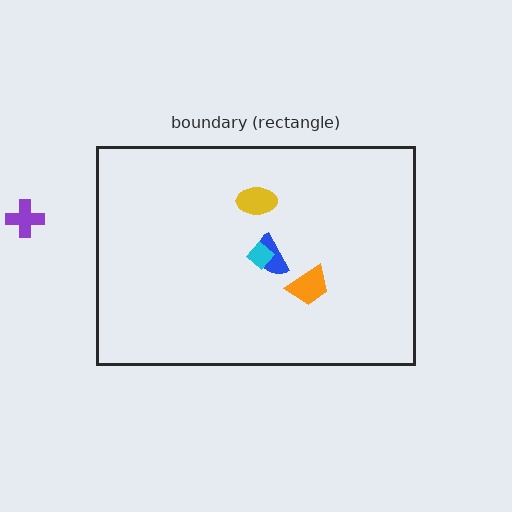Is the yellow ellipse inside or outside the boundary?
Inside.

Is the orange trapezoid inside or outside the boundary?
Inside.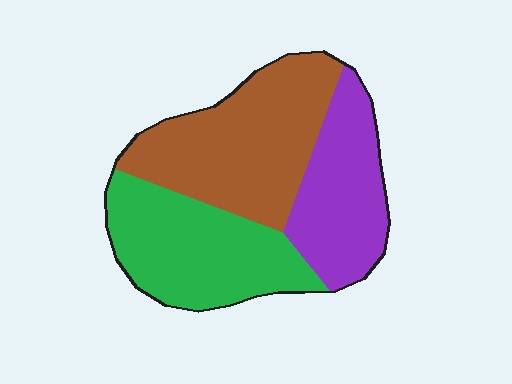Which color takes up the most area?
Brown, at roughly 40%.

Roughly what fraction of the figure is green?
Green takes up between a quarter and a half of the figure.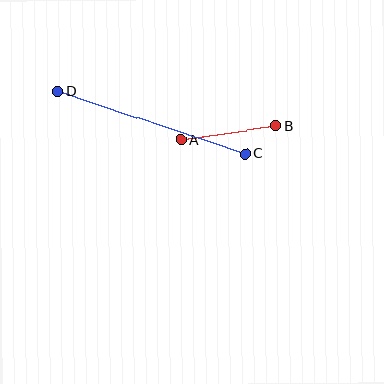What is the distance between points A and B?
The distance is approximately 96 pixels.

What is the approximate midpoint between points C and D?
The midpoint is at approximately (151, 123) pixels.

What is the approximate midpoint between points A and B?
The midpoint is at approximately (229, 133) pixels.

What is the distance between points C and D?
The distance is approximately 197 pixels.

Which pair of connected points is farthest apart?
Points C and D are farthest apart.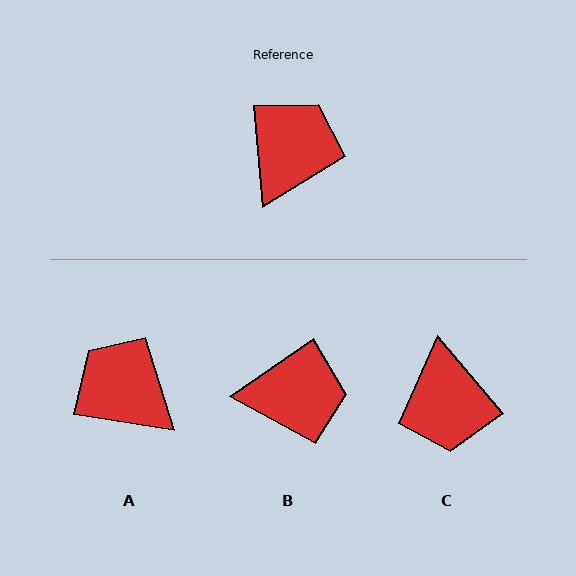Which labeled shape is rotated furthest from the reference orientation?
C, about 145 degrees away.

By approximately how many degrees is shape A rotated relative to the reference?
Approximately 76 degrees counter-clockwise.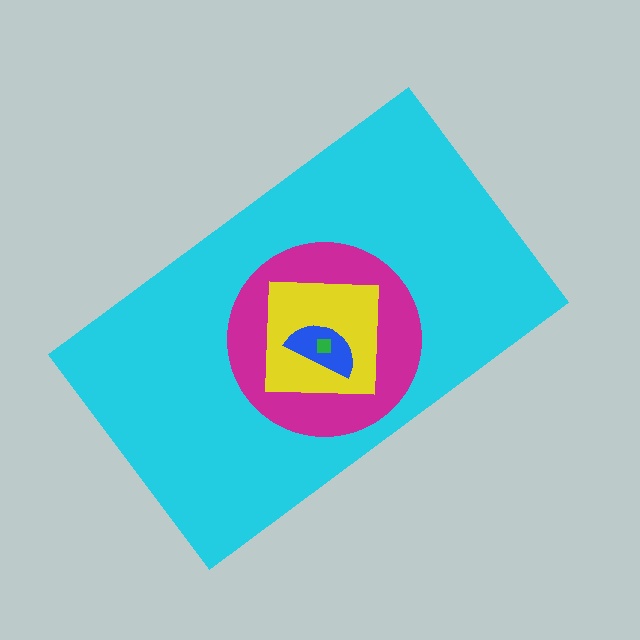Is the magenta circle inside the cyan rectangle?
Yes.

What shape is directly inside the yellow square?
The blue semicircle.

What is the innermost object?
The green square.